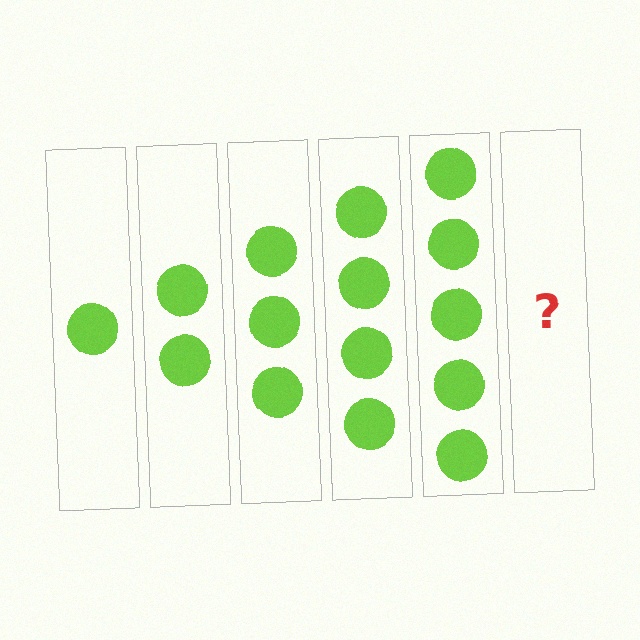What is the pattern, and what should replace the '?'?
The pattern is that each step adds one more circle. The '?' should be 6 circles.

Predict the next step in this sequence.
The next step is 6 circles.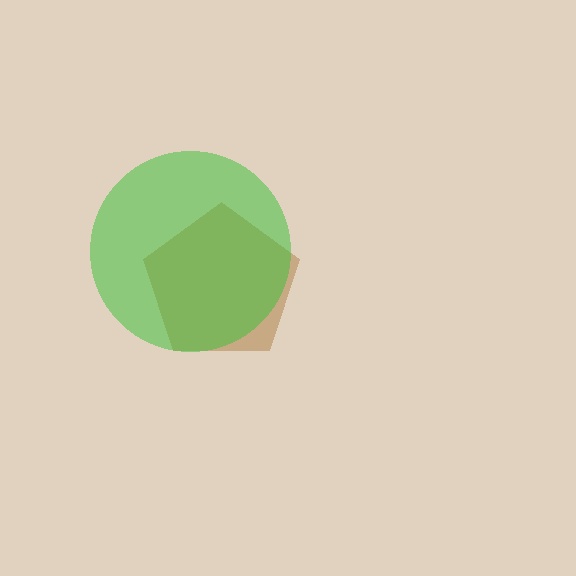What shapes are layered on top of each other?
The layered shapes are: a brown pentagon, a green circle.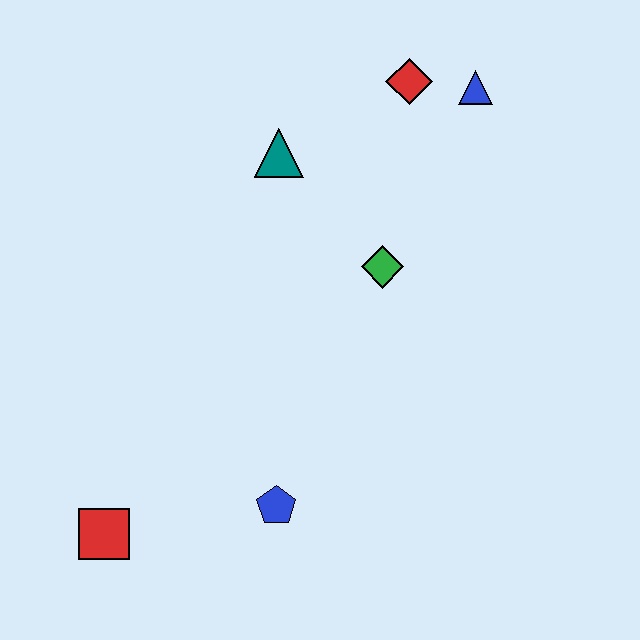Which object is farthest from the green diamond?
The red square is farthest from the green diamond.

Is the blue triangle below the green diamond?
No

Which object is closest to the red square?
The blue pentagon is closest to the red square.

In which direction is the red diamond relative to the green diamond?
The red diamond is above the green diamond.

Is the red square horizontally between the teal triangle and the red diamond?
No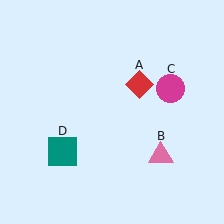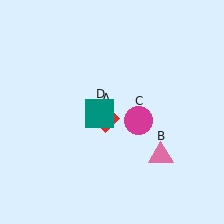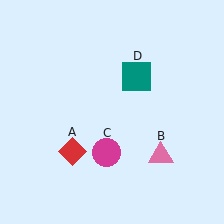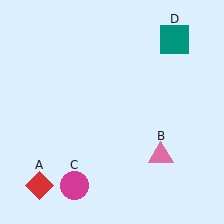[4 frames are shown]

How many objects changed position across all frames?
3 objects changed position: red diamond (object A), magenta circle (object C), teal square (object D).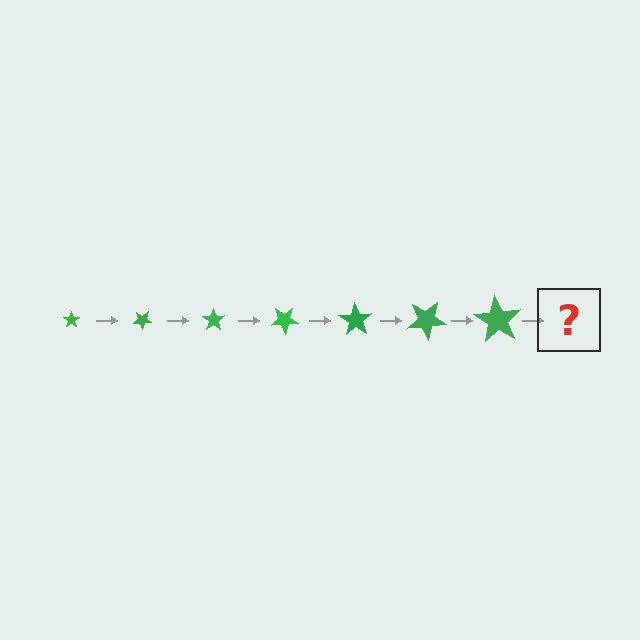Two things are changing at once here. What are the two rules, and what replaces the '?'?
The two rules are that the star grows larger each step and it rotates 35 degrees each step. The '?' should be a star, larger than the previous one and rotated 245 degrees from the start.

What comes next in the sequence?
The next element should be a star, larger than the previous one and rotated 245 degrees from the start.